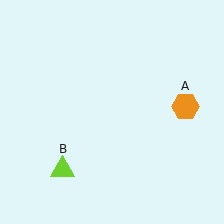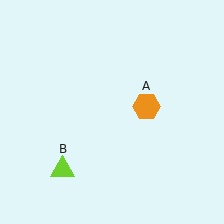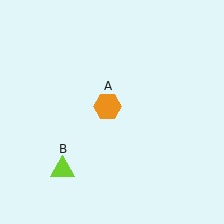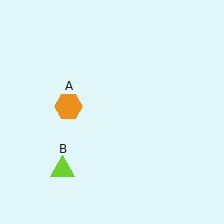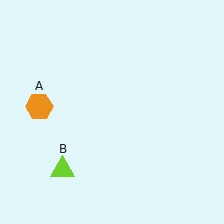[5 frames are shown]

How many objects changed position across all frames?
1 object changed position: orange hexagon (object A).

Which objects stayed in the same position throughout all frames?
Lime triangle (object B) remained stationary.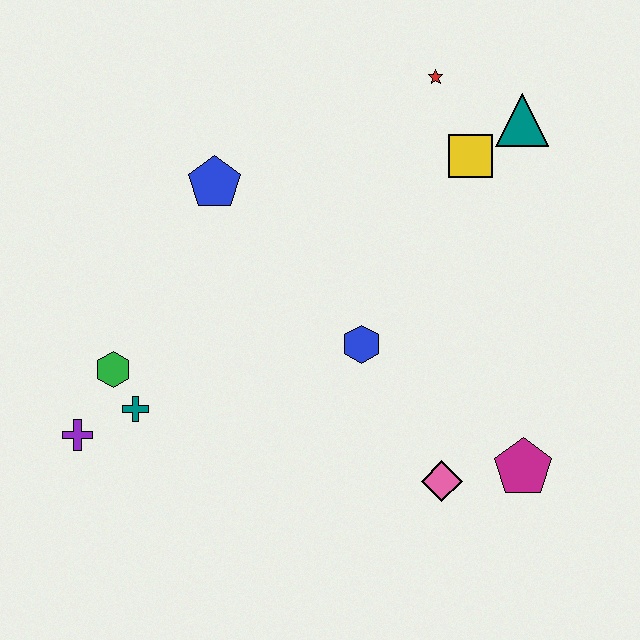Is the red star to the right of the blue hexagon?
Yes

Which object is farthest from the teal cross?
The teal triangle is farthest from the teal cross.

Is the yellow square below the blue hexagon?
No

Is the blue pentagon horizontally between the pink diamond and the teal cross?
Yes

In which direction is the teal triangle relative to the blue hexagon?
The teal triangle is above the blue hexagon.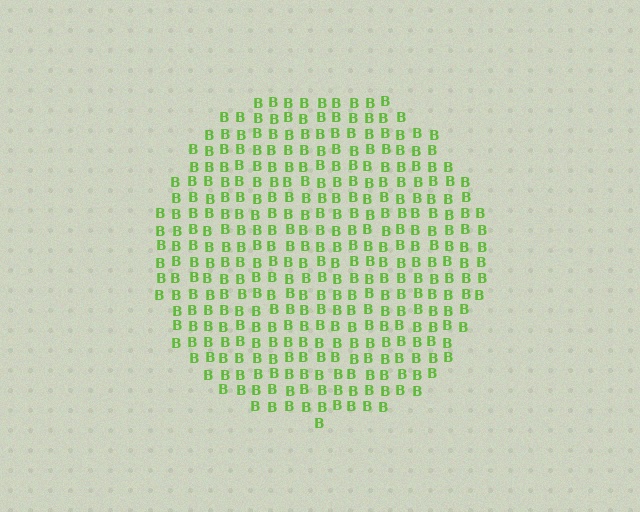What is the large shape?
The large shape is a circle.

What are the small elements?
The small elements are letter B's.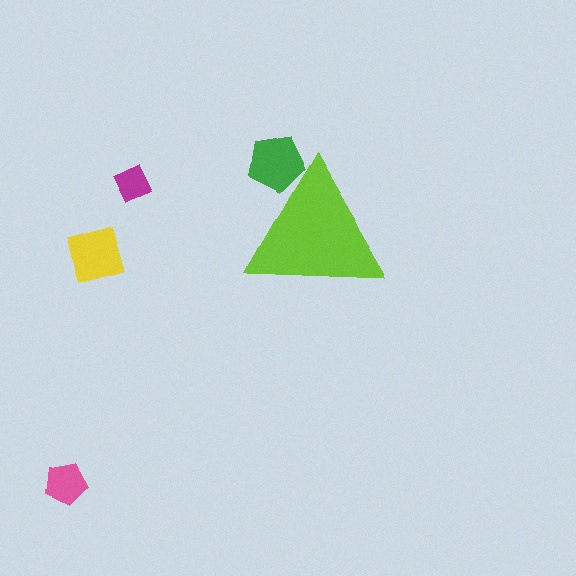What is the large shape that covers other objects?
A lime triangle.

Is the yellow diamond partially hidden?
No, the yellow diamond is fully visible.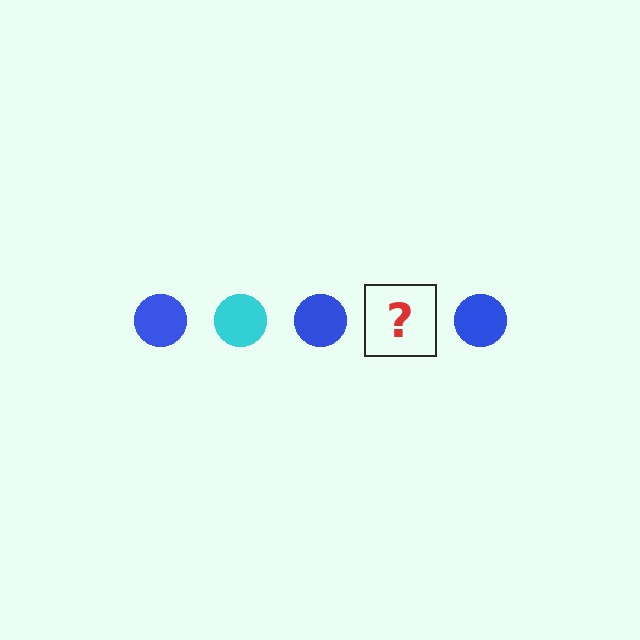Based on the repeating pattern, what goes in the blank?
The blank should be a cyan circle.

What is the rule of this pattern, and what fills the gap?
The rule is that the pattern cycles through blue, cyan circles. The gap should be filled with a cyan circle.